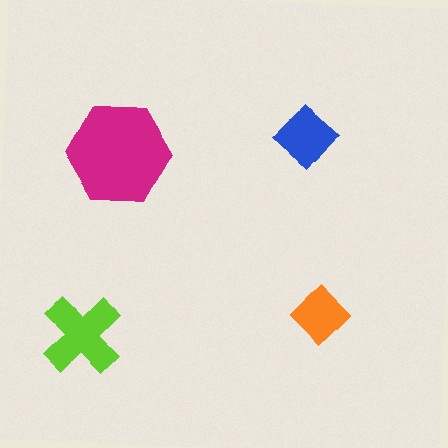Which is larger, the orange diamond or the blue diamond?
The blue diamond.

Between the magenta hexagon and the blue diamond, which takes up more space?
The magenta hexagon.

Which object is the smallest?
The orange diamond.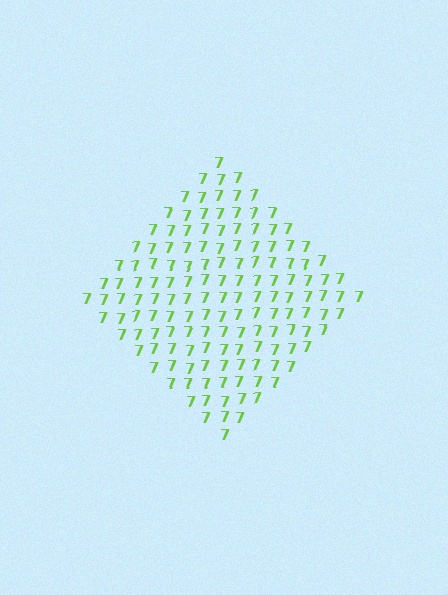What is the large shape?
The large shape is a diamond.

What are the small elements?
The small elements are digit 7's.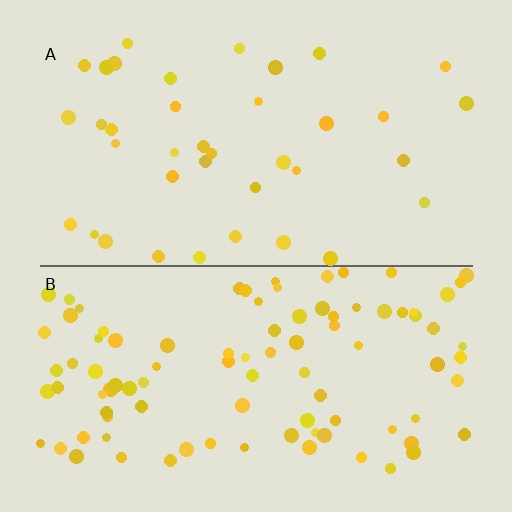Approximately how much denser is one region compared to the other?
Approximately 2.5× — region B over region A.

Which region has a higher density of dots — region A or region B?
B (the bottom).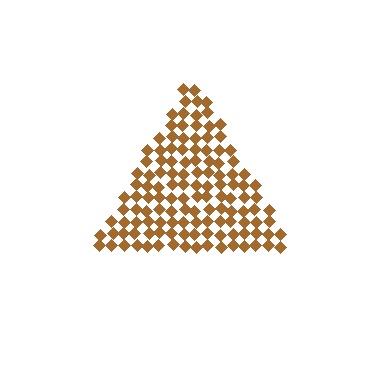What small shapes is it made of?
It is made of small diamonds.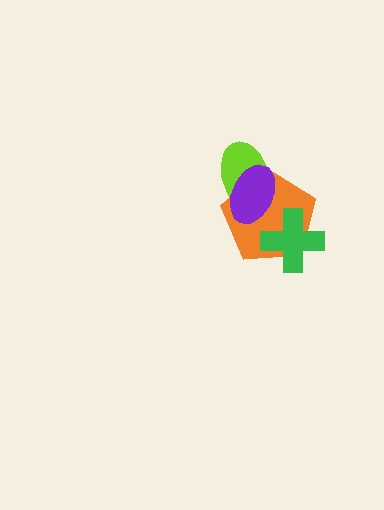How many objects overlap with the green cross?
1 object overlaps with the green cross.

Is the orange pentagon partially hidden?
Yes, it is partially covered by another shape.